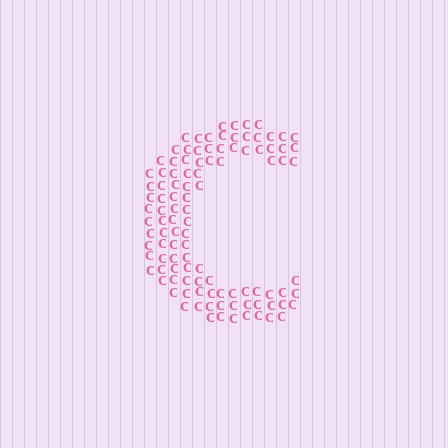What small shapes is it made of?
It is made of small letter C's.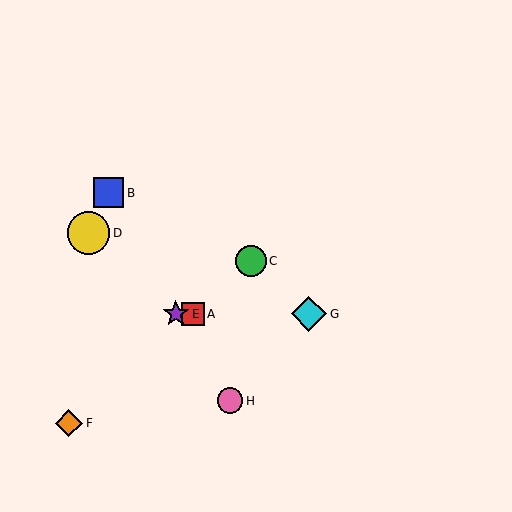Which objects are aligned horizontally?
Objects A, E, G are aligned horizontally.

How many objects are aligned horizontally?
3 objects (A, E, G) are aligned horizontally.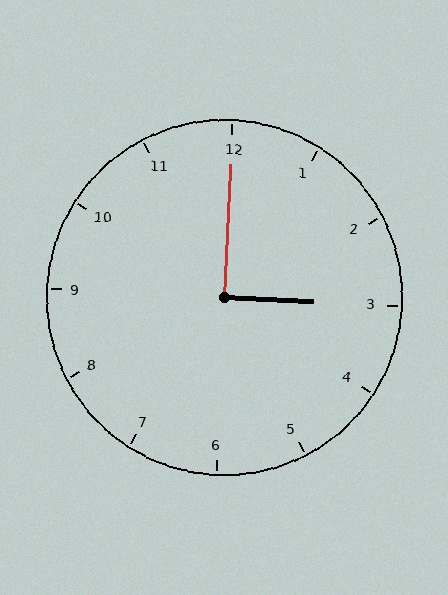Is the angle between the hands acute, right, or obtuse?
It is right.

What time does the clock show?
3:00.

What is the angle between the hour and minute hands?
Approximately 90 degrees.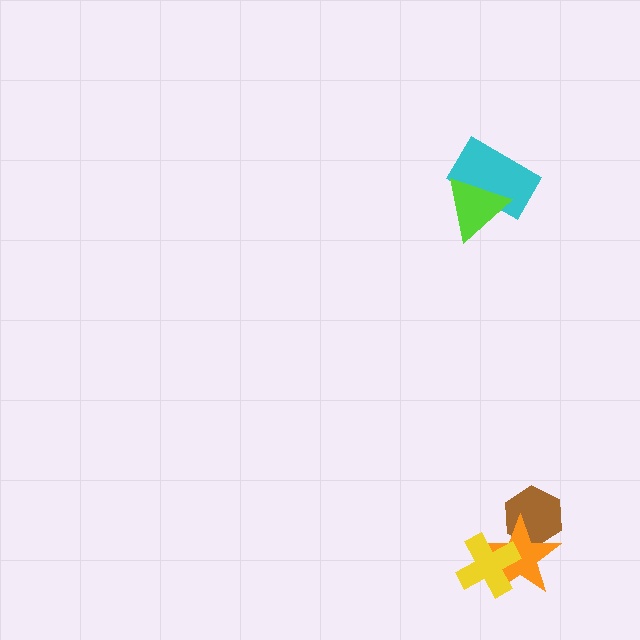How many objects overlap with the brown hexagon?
1 object overlaps with the brown hexagon.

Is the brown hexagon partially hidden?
Yes, it is partially covered by another shape.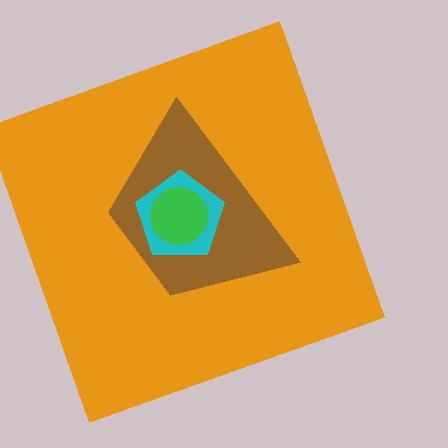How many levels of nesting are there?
4.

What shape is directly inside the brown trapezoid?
The cyan pentagon.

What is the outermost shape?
The orange square.